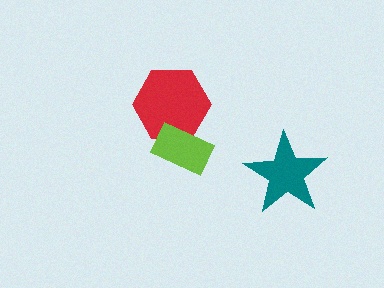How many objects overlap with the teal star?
0 objects overlap with the teal star.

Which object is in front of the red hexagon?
The lime rectangle is in front of the red hexagon.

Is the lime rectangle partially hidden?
No, no other shape covers it.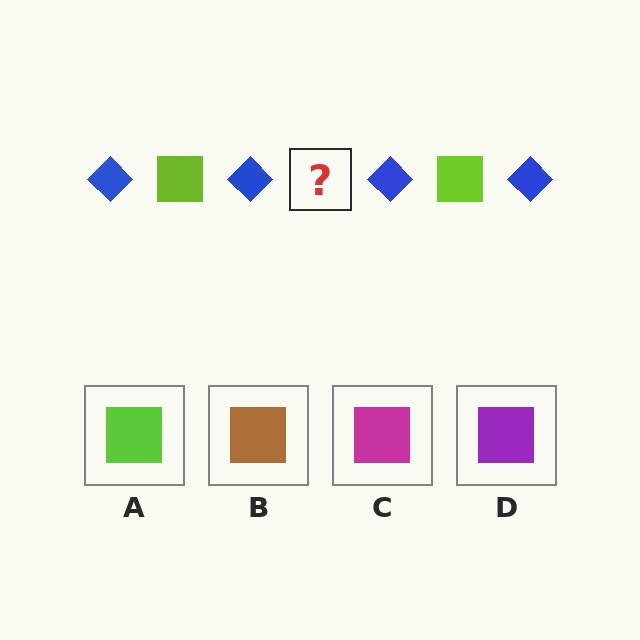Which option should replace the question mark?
Option A.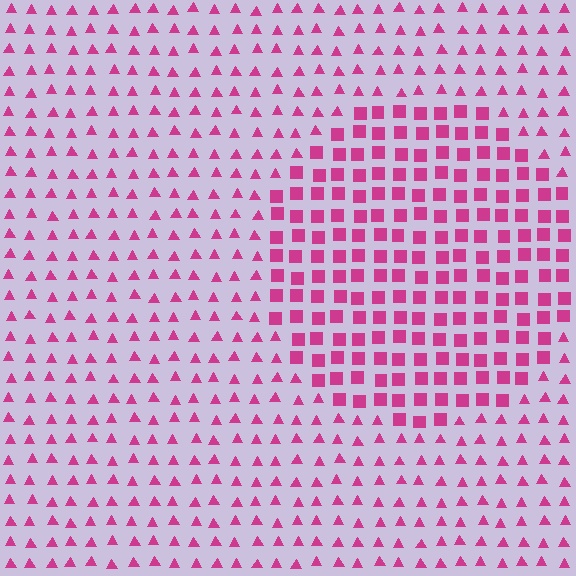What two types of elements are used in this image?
The image uses squares inside the circle region and triangles outside it.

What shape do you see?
I see a circle.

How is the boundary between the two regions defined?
The boundary is defined by a change in element shape: squares inside vs. triangles outside. All elements share the same color and spacing.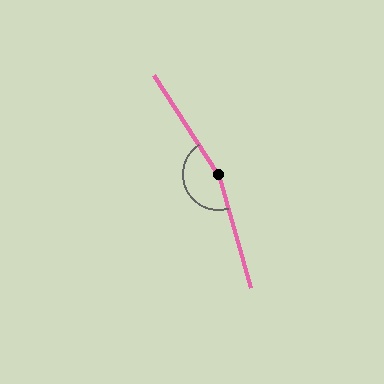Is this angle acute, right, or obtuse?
It is obtuse.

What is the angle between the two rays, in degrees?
Approximately 163 degrees.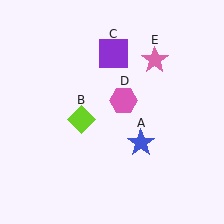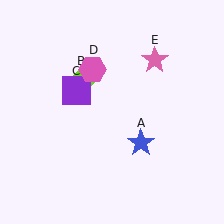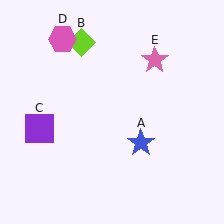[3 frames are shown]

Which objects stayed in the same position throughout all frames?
Blue star (object A) and pink star (object E) remained stationary.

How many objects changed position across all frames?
3 objects changed position: lime diamond (object B), purple square (object C), pink hexagon (object D).